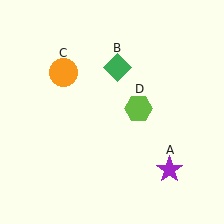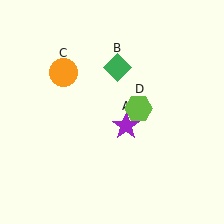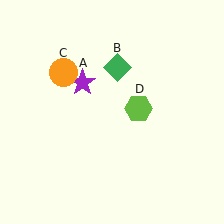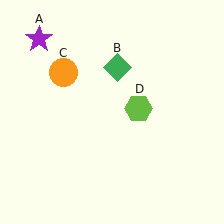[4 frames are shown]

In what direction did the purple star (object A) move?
The purple star (object A) moved up and to the left.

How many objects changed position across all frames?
1 object changed position: purple star (object A).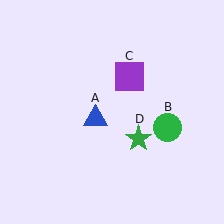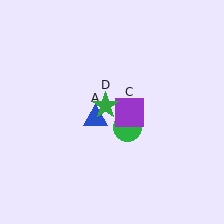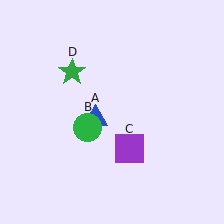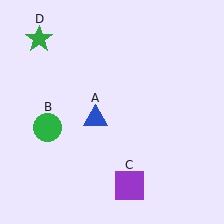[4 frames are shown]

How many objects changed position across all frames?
3 objects changed position: green circle (object B), purple square (object C), green star (object D).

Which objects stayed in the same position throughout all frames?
Blue triangle (object A) remained stationary.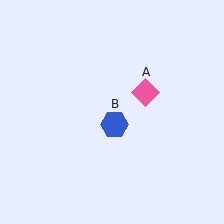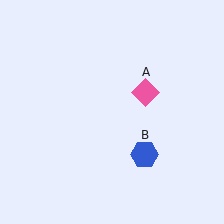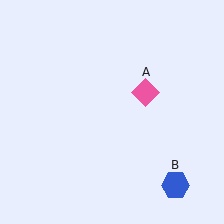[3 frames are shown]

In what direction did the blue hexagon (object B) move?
The blue hexagon (object B) moved down and to the right.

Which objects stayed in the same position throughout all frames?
Pink diamond (object A) remained stationary.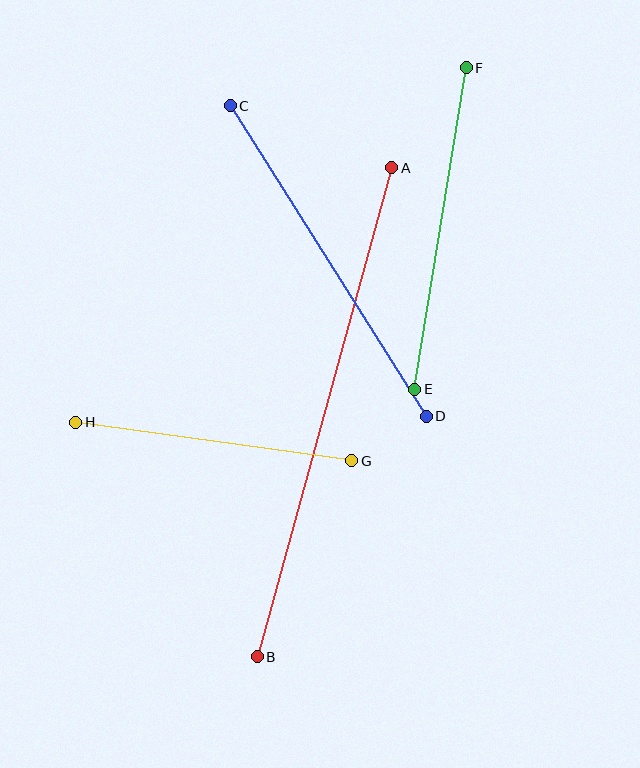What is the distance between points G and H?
The distance is approximately 279 pixels.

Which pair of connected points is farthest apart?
Points A and B are farthest apart.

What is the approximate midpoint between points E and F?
The midpoint is at approximately (441, 228) pixels.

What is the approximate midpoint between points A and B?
The midpoint is at approximately (324, 412) pixels.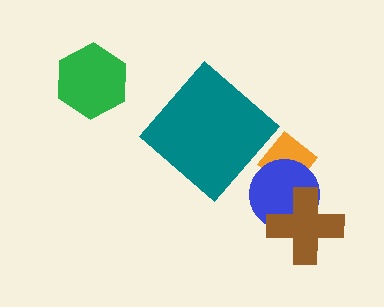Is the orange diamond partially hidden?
Yes, it is partially covered by another shape.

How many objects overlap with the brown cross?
1 object overlaps with the brown cross.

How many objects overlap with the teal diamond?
0 objects overlap with the teal diamond.